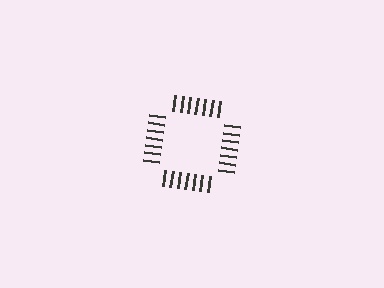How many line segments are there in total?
28 — 7 along each of the 4 edges.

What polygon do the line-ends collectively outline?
An illusory square — the line segments terminate on its edges but no continuous stroke is drawn.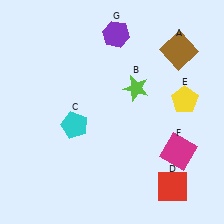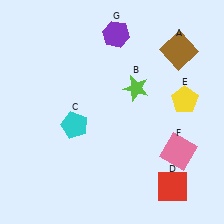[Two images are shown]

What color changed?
The square (F) changed from magenta in Image 1 to pink in Image 2.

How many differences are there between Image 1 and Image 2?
There is 1 difference between the two images.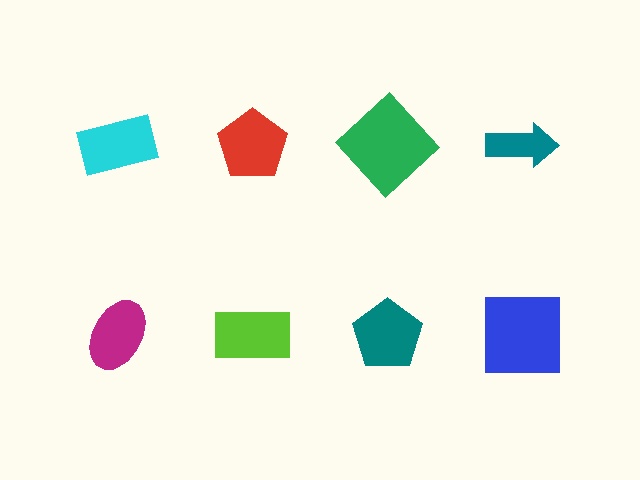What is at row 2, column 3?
A teal pentagon.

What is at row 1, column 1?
A cyan rectangle.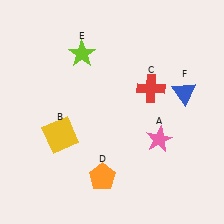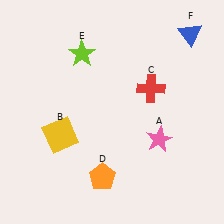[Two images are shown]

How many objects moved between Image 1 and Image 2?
1 object moved between the two images.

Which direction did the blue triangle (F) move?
The blue triangle (F) moved up.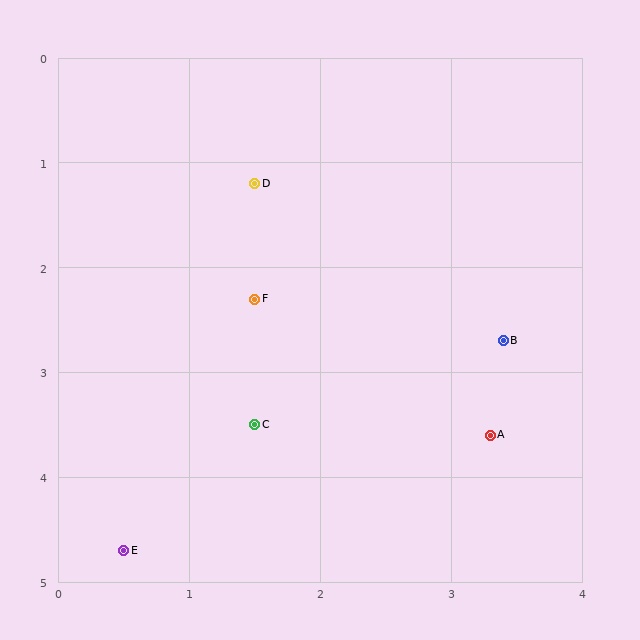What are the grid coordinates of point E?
Point E is at approximately (0.5, 4.7).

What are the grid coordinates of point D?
Point D is at approximately (1.5, 1.2).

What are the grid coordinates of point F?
Point F is at approximately (1.5, 2.3).